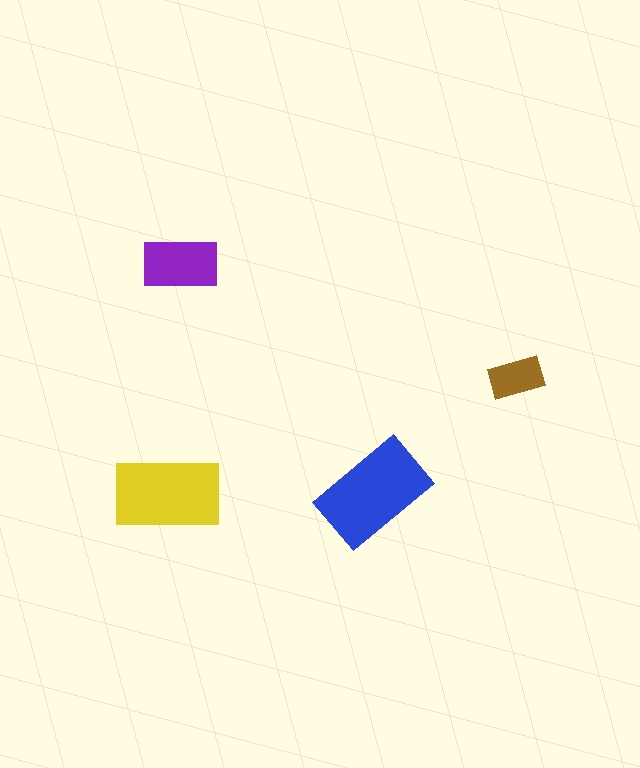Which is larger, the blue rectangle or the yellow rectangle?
The blue one.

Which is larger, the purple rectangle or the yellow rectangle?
The yellow one.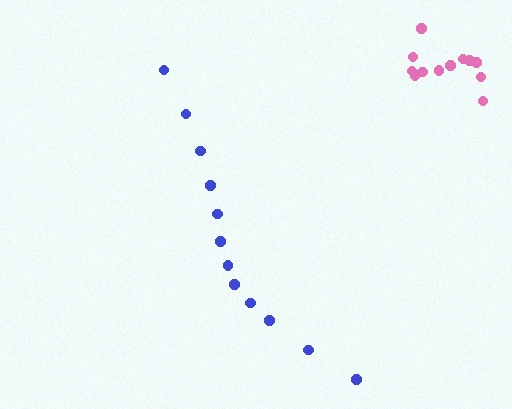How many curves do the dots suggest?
There are 2 distinct paths.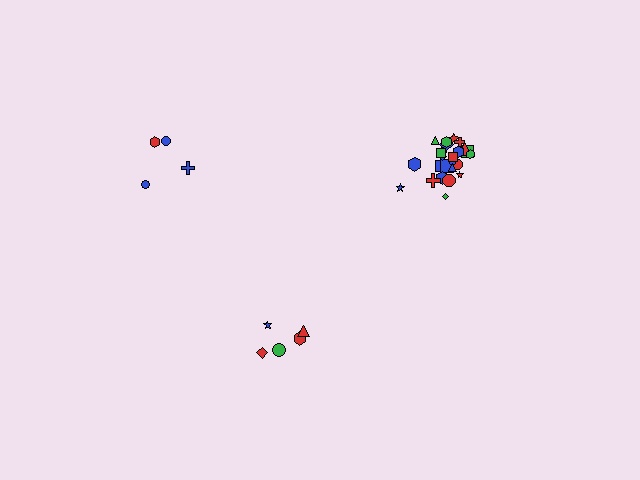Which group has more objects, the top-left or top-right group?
The top-right group.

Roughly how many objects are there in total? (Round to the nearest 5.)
Roughly 35 objects in total.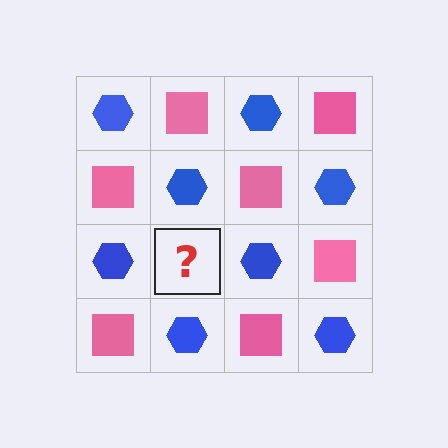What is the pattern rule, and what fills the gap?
The rule is that it alternates blue hexagon and pink square in a checkerboard pattern. The gap should be filled with a pink square.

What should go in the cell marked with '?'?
The missing cell should contain a pink square.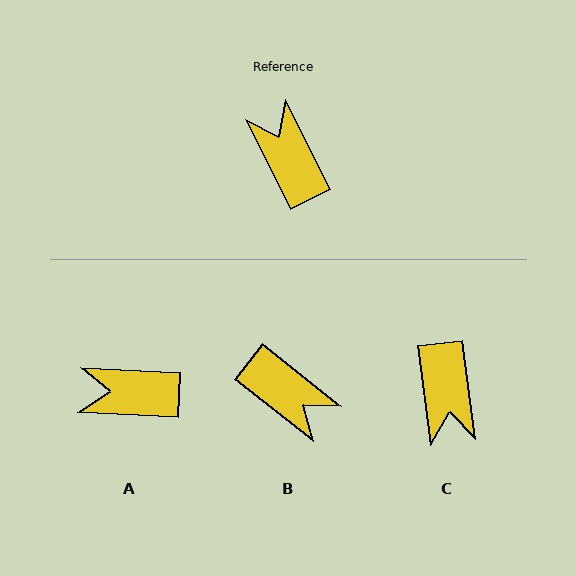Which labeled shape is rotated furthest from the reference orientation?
C, about 161 degrees away.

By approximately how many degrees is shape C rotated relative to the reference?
Approximately 161 degrees counter-clockwise.